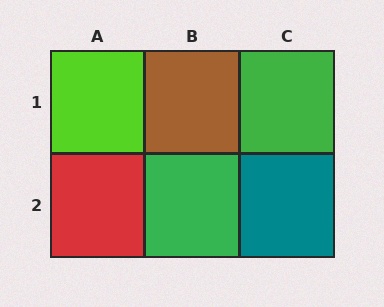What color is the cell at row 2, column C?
Teal.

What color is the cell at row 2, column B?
Green.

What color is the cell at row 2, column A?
Red.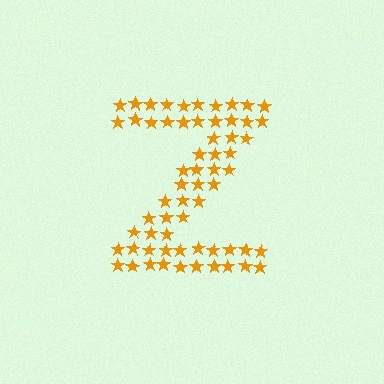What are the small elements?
The small elements are stars.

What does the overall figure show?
The overall figure shows the letter Z.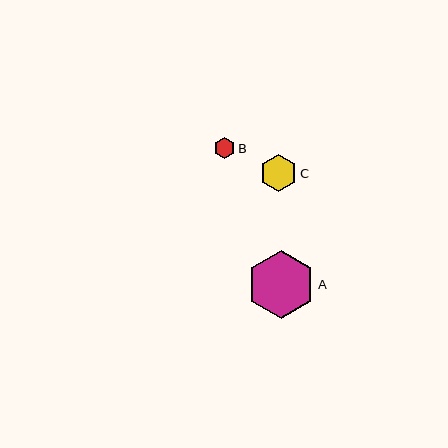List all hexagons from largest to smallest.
From largest to smallest: A, C, B.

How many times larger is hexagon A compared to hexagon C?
Hexagon A is approximately 1.8 times the size of hexagon C.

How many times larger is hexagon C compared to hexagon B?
Hexagon C is approximately 1.7 times the size of hexagon B.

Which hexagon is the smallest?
Hexagon B is the smallest with a size of approximately 22 pixels.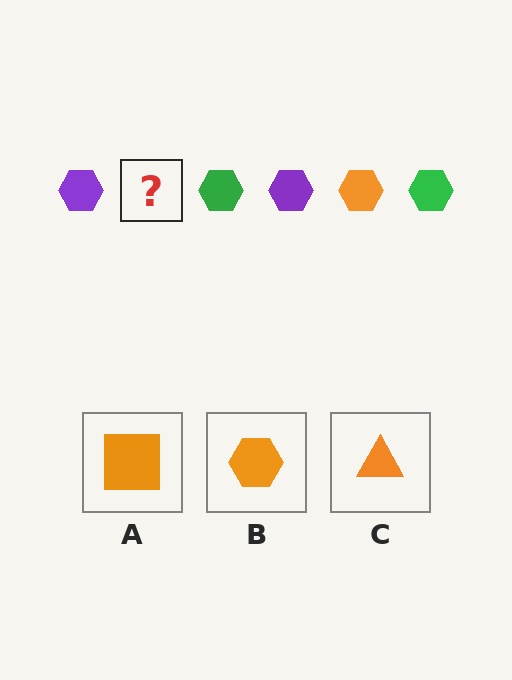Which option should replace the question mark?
Option B.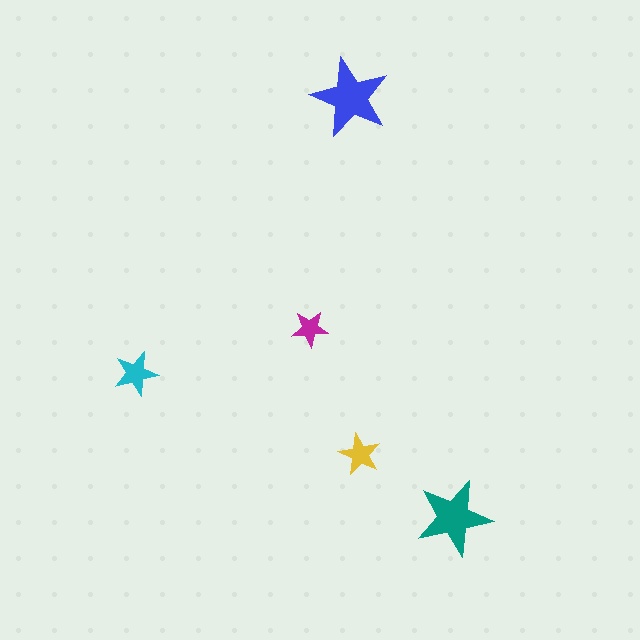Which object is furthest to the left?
The cyan star is leftmost.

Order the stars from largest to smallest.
the blue one, the teal one, the cyan one, the yellow one, the magenta one.